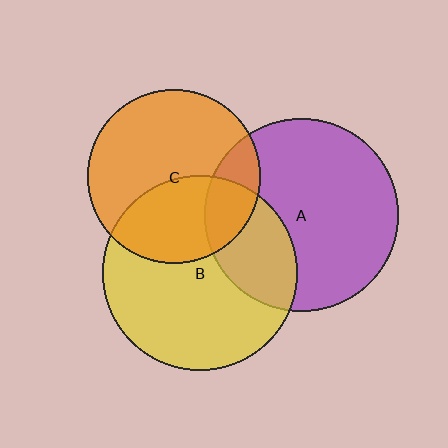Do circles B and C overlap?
Yes.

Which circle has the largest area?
Circle B (yellow).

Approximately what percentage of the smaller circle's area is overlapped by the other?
Approximately 40%.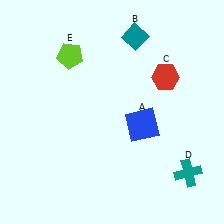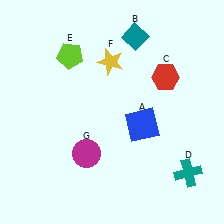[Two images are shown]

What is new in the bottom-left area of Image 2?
A magenta circle (G) was added in the bottom-left area of Image 2.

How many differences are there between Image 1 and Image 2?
There are 2 differences between the two images.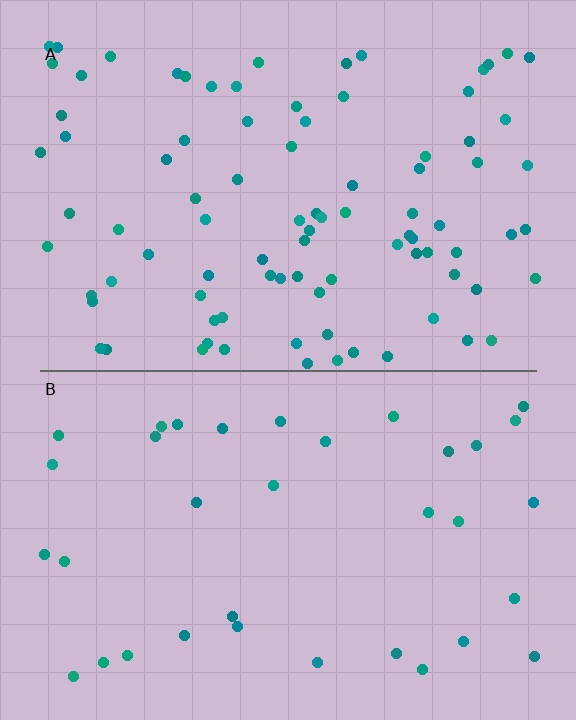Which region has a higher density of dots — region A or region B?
A (the top).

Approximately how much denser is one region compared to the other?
Approximately 2.6× — region A over region B.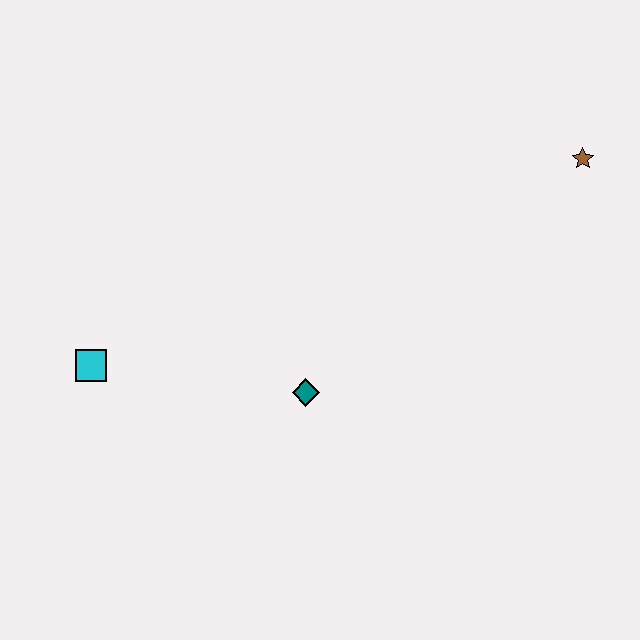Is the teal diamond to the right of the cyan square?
Yes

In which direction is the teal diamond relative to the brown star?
The teal diamond is to the left of the brown star.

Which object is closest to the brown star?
The teal diamond is closest to the brown star.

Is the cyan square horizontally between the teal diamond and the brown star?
No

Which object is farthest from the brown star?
The cyan square is farthest from the brown star.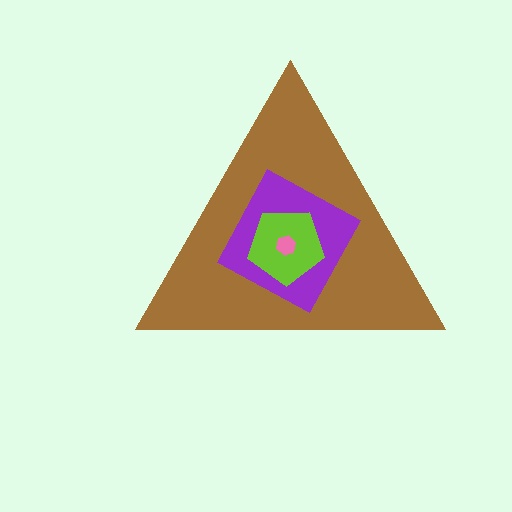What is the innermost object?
The pink hexagon.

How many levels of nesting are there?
4.